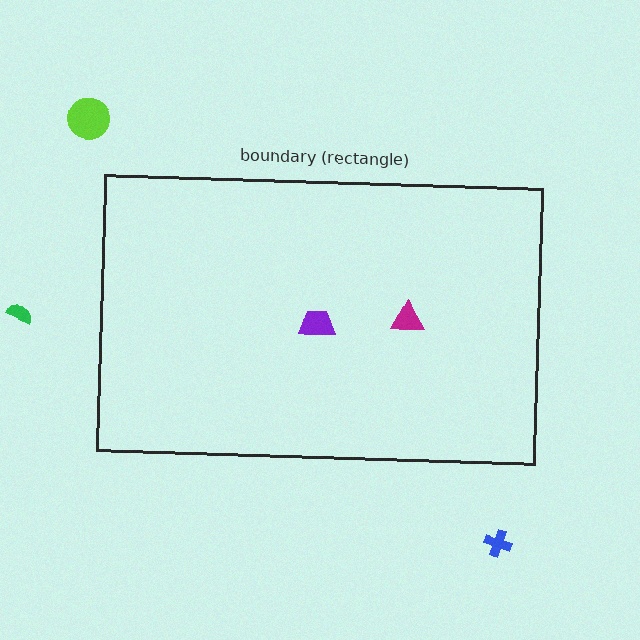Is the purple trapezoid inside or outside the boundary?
Inside.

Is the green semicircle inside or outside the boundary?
Outside.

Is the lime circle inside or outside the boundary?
Outside.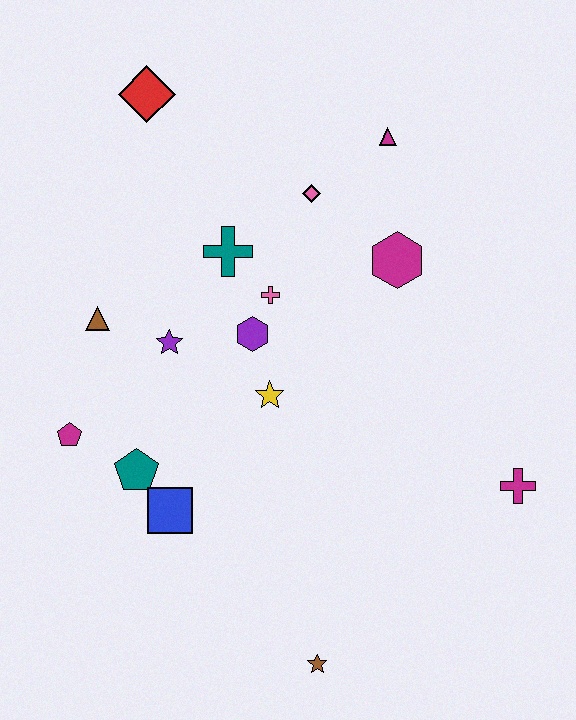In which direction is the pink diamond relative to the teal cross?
The pink diamond is to the right of the teal cross.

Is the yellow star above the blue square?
Yes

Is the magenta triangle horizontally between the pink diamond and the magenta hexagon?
Yes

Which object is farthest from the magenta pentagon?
The magenta cross is farthest from the magenta pentagon.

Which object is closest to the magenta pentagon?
The teal pentagon is closest to the magenta pentagon.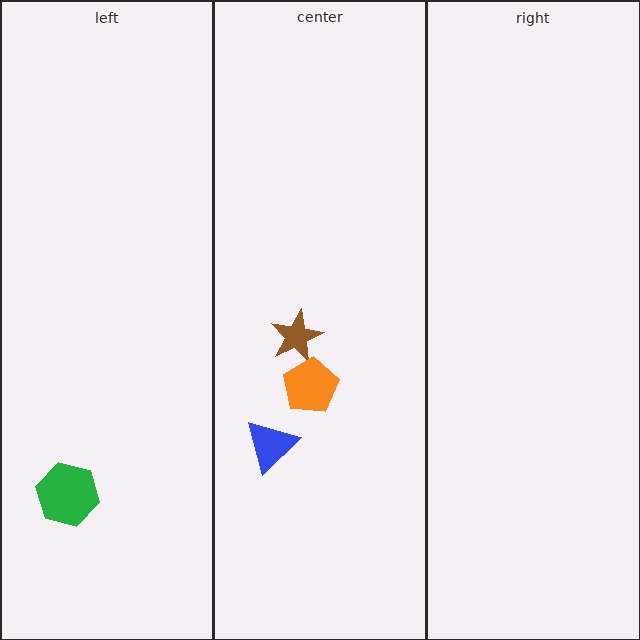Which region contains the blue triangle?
The center region.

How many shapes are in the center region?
3.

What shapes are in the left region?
The green hexagon.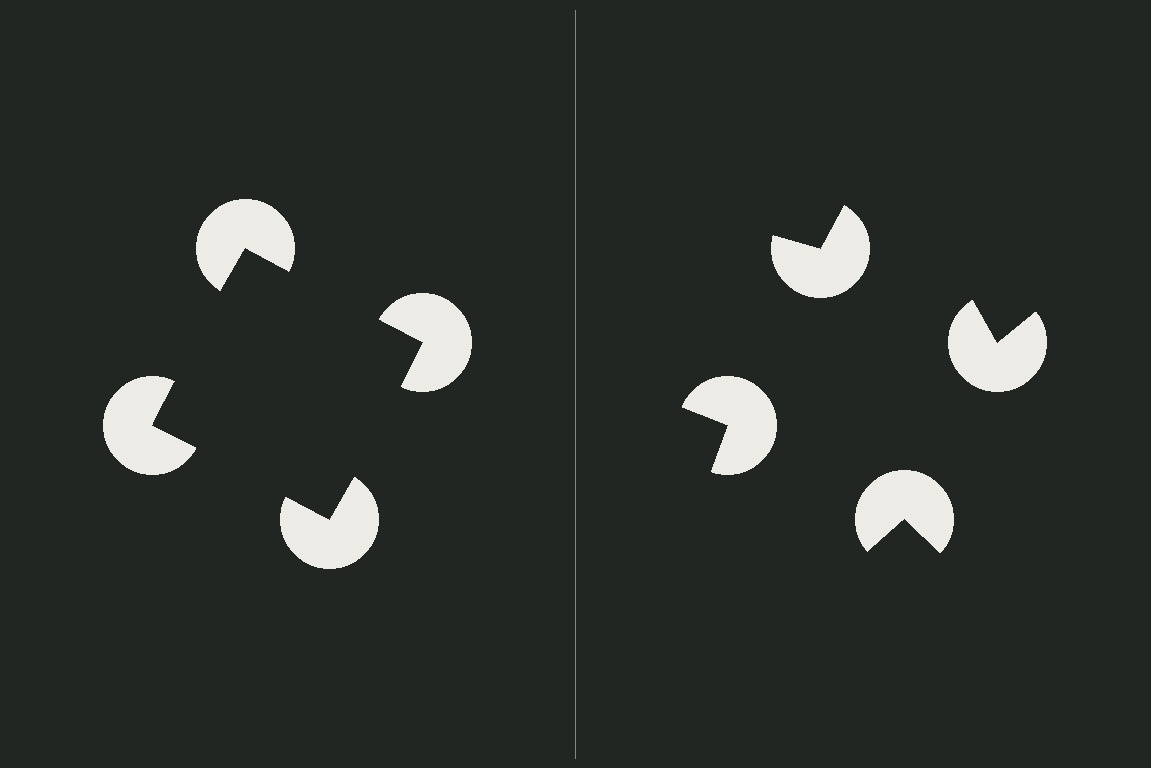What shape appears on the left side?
An illusory square.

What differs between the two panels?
The pac-man discs are positioned identically on both sides; only the wedge orientations differ. On the left they align to a square; on the right they are misaligned.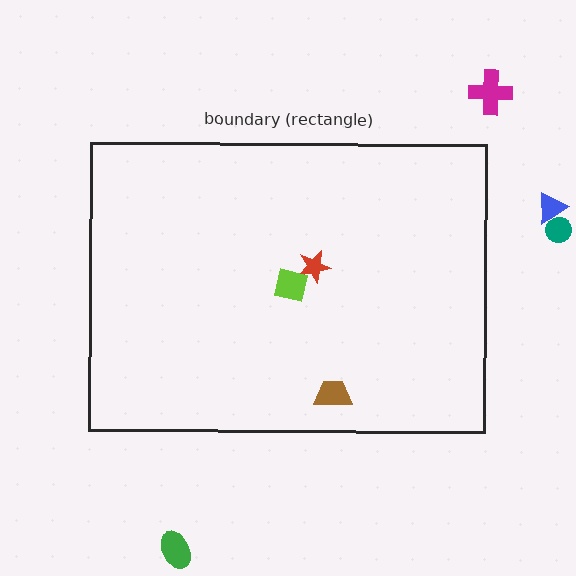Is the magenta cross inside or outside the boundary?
Outside.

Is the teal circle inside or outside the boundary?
Outside.